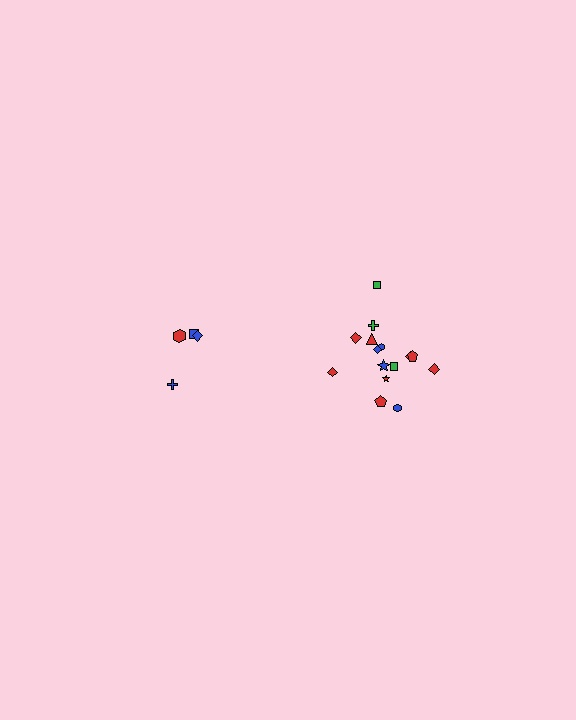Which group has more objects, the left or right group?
The right group.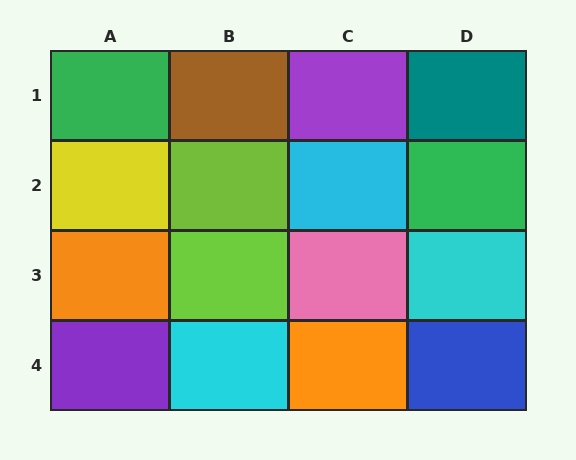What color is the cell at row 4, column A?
Purple.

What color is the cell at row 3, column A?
Orange.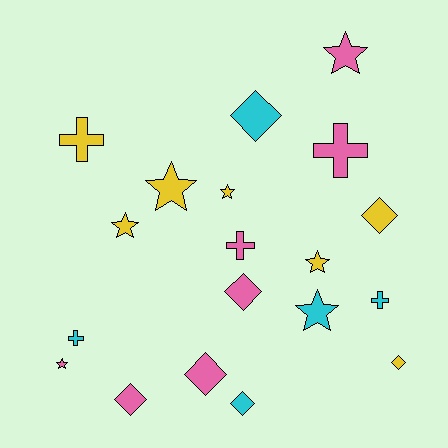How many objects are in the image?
There are 19 objects.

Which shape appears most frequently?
Star, with 7 objects.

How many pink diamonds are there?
There are 3 pink diamonds.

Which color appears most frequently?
Yellow, with 7 objects.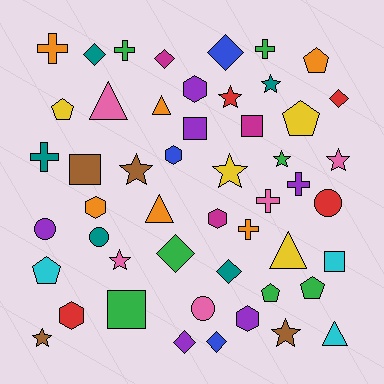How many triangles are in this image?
There are 5 triangles.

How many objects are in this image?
There are 50 objects.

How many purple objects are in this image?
There are 6 purple objects.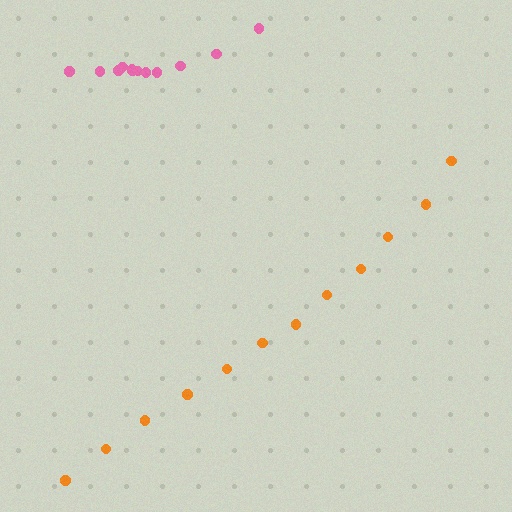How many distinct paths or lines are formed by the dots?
There are 2 distinct paths.